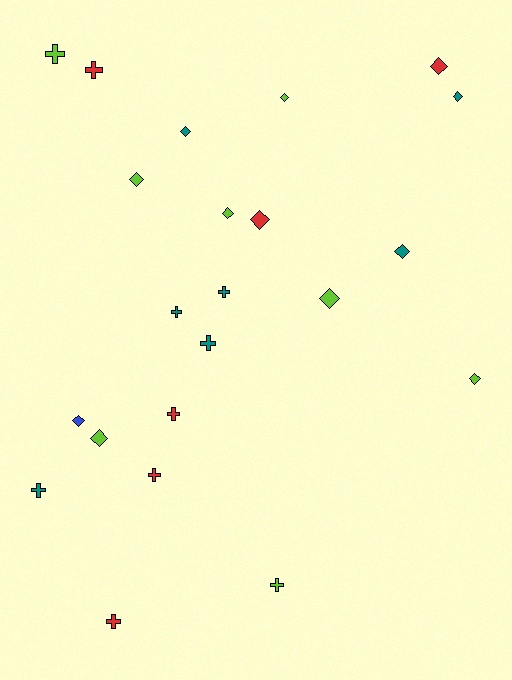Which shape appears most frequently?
Diamond, with 12 objects.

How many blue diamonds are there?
There is 1 blue diamond.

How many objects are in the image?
There are 22 objects.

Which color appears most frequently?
Lime, with 8 objects.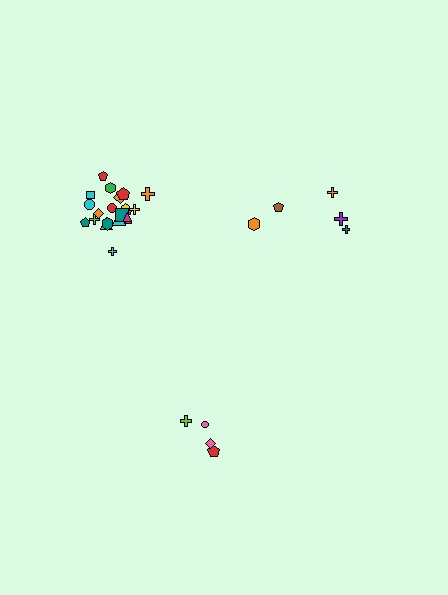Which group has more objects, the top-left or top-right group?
The top-left group.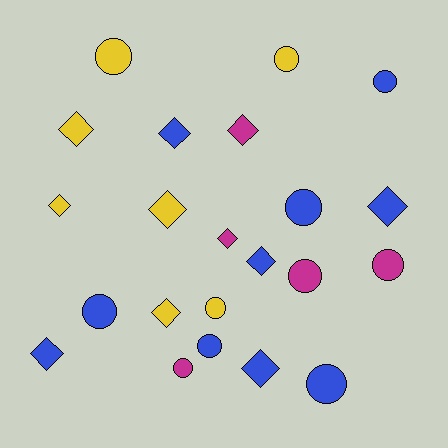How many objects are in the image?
There are 22 objects.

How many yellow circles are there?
There are 3 yellow circles.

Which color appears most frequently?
Blue, with 10 objects.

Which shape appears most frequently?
Circle, with 11 objects.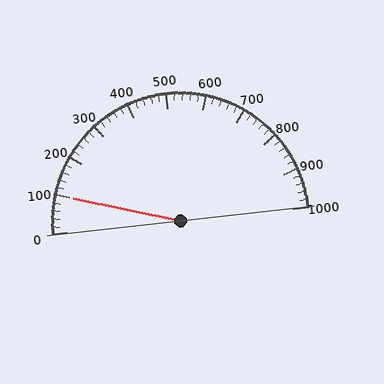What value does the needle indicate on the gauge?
The needle indicates approximately 100.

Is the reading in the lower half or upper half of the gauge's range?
The reading is in the lower half of the range (0 to 1000).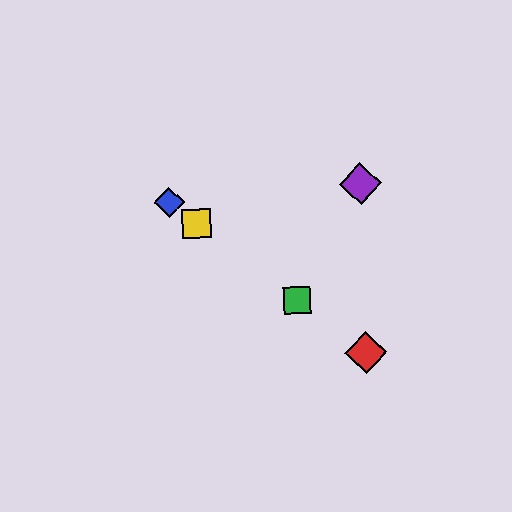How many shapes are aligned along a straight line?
4 shapes (the red diamond, the blue diamond, the green square, the yellow square) are aligned along a straight line.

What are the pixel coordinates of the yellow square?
The yellow square is at (197, 223).